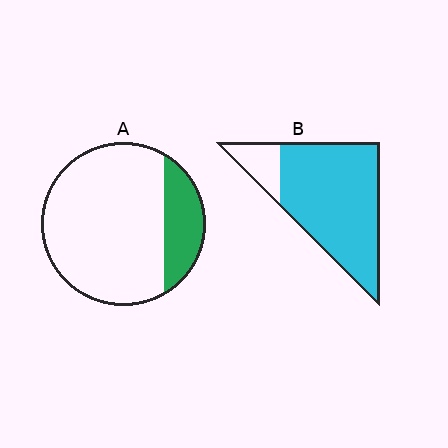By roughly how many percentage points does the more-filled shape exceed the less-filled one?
By roughly 65 percentage points (B over A).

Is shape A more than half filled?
No.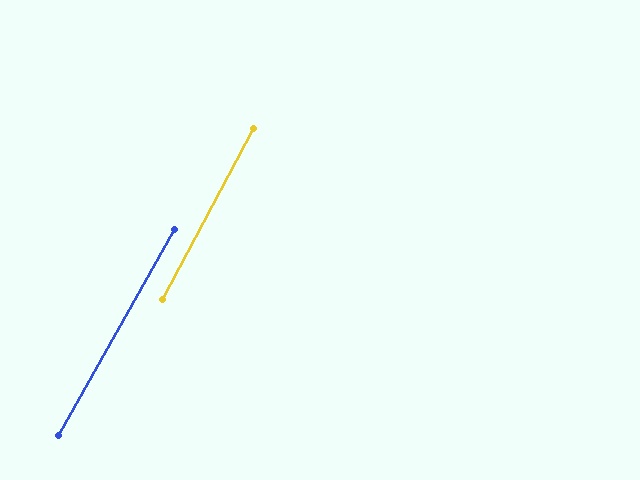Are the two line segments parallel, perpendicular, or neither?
Parallel — their directions differ by only 1.7°.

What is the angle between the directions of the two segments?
Approximately 2 degrees.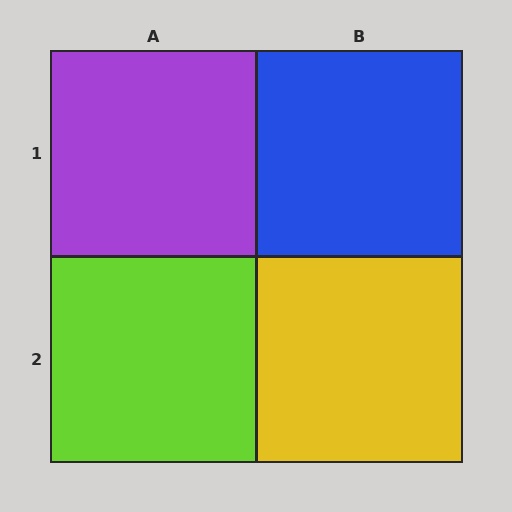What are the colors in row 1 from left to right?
Purple, blue.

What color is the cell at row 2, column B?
Yellow.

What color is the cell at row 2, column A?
Lime.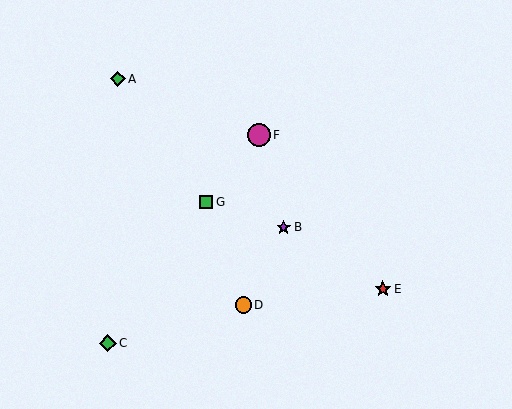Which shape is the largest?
The magenta circle (labeled F) is the largest.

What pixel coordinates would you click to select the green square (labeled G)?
Click at (206, 202) to select the green square G.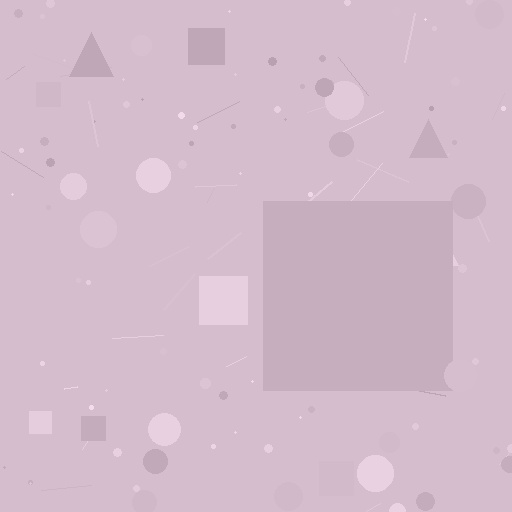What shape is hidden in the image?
A square is hidden in the image.